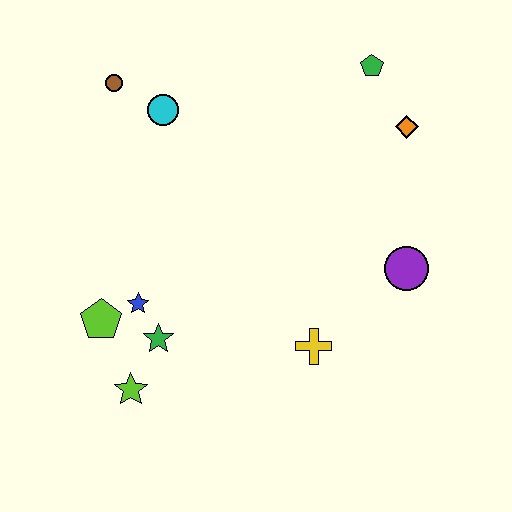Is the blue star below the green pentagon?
Yes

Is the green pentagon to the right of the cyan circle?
Yes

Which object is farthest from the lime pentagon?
The green pentagon is farthest from the lime pentagon.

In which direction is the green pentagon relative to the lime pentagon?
The green pentagon is to the right of the lime pentagon.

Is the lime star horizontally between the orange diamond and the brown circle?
Yes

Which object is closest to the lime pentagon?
The blue star is closest to the lime pentagon.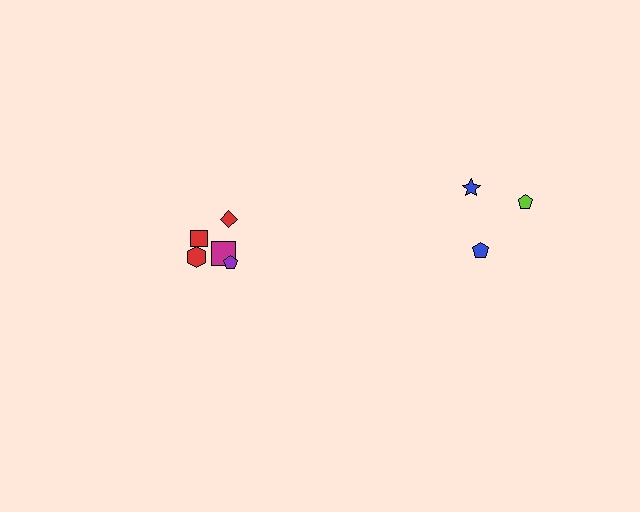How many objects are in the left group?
There are 5 objects.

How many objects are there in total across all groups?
There are 8 objects.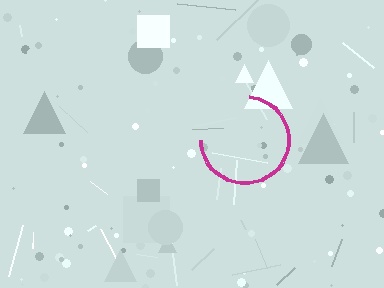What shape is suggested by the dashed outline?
The dashed outline suggests a circle.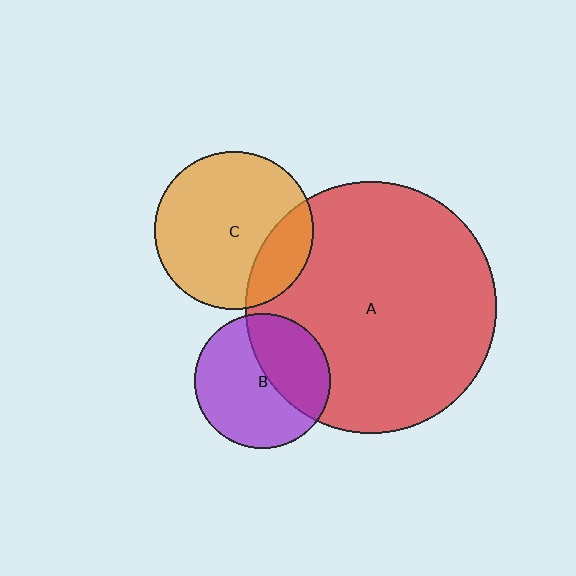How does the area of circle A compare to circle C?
Approximately 2.5 times.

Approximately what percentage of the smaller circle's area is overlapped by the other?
Approximately 40%.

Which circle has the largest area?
Circle A (red).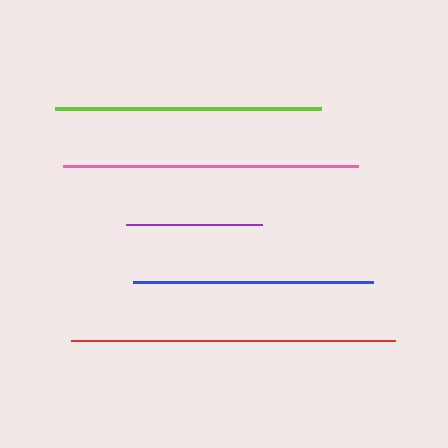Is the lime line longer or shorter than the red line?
The red line is longer than the lime line.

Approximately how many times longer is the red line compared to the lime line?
The red line is approximately 1.2 times the length of the lime line.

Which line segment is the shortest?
The purple line is the shortest at approximately 136 pixels.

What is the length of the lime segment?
The lime segment is approximately 265 pixels long.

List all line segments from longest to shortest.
From longest to shortest: red, pink, lime, blue, purple.